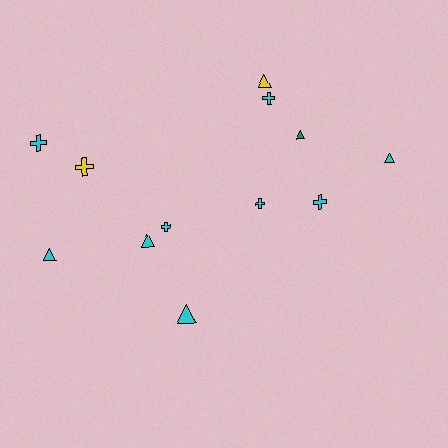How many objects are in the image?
There are 12 objects.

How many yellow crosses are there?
There is 1 yellow cross.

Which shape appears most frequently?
Triangle, with 6 objects.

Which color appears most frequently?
Cyan, with 9 objects.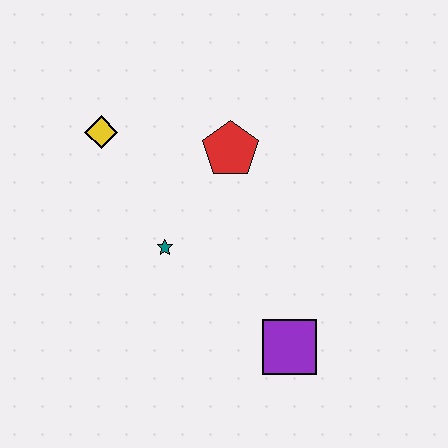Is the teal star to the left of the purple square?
Yes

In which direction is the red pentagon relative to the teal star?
The red pentagon is above the teal star.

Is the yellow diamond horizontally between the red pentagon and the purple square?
No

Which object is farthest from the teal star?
The purple square is farthest from the teal star.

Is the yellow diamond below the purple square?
No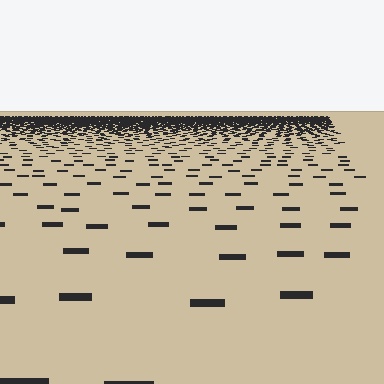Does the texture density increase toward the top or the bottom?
Density increases toward the top.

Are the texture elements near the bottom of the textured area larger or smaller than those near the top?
Larger. Near the bottom, elements are closer to the viewer and appear at a bigger on-screen size.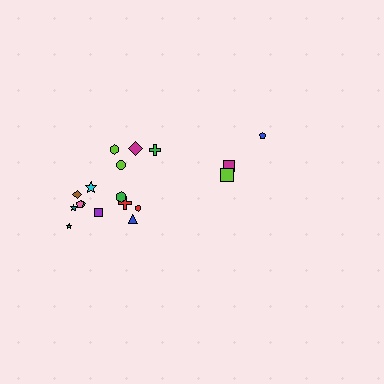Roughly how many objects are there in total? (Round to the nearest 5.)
Roughly 20 objects in total.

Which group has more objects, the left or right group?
The left group.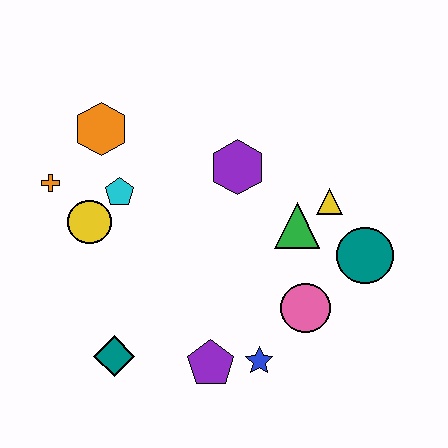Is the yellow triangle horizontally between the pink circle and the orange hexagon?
No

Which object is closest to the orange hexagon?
The cyan pentagon is closest to the orange hexagon.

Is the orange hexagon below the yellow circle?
No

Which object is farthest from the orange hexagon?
The teal circle is farthest from the orange hexagon.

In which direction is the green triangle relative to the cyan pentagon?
The green triangle is to the right of the cyan pentagon.